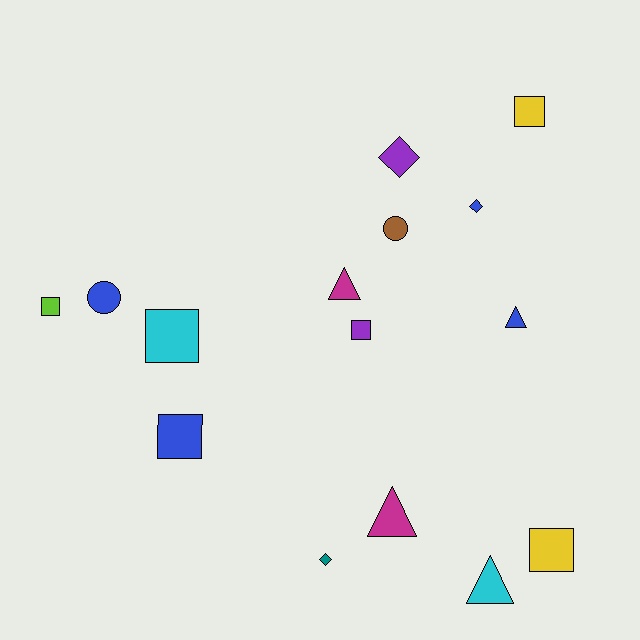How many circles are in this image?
There are 2 circles.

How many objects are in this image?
There are 15 objects.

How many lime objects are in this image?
There is 1 lime object.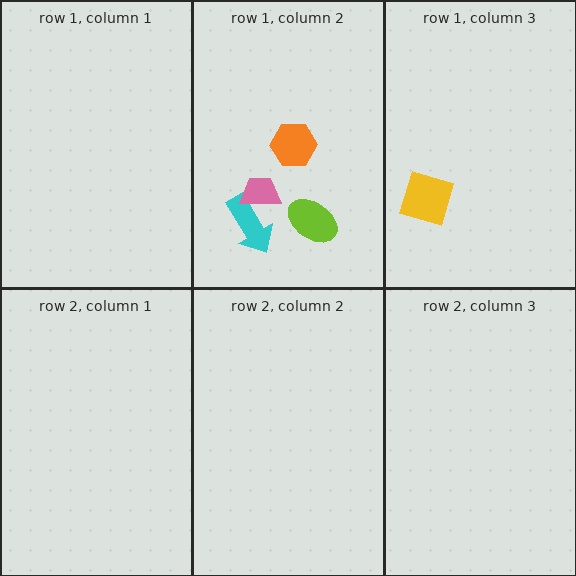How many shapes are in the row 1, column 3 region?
1.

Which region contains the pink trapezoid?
The row 1, column 2 region.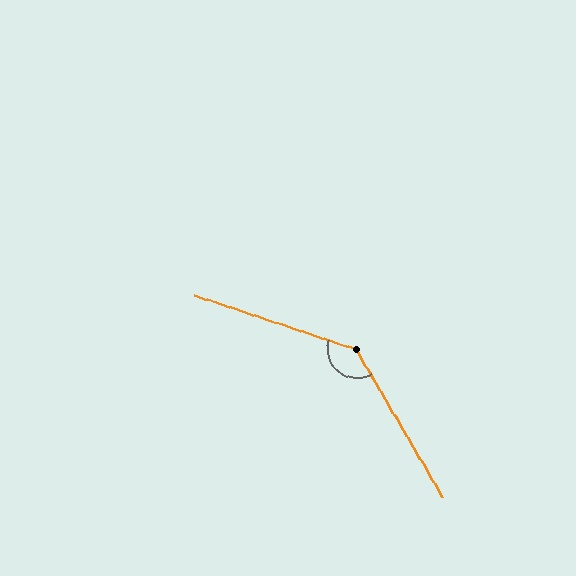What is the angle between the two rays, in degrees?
Approximately 139 degrees.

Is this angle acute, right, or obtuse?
It is obtuse.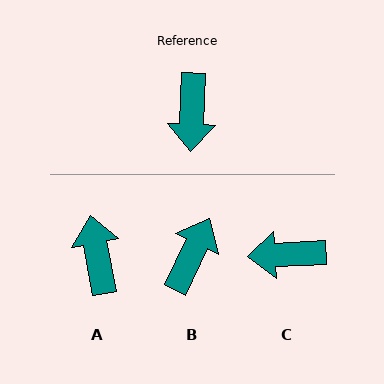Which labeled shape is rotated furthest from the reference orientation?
A, about 167 degrees away.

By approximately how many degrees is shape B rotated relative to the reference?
Approximately 157 degrees counter-clockwise.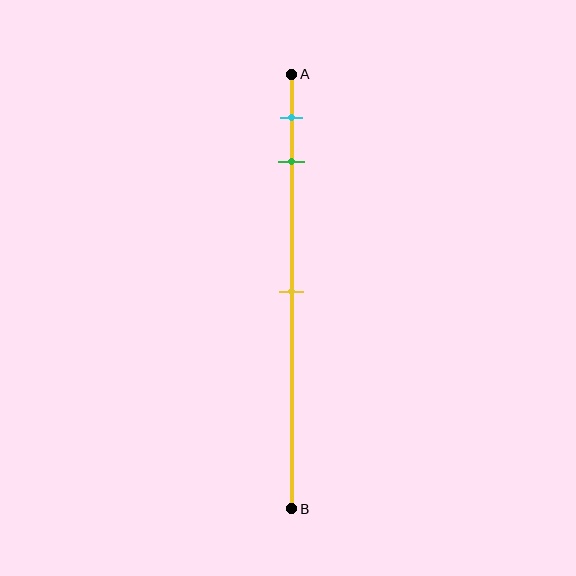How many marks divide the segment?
There are 3 marks dividing the segment.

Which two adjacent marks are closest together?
The cyan and green marks are the closest adjacent pair.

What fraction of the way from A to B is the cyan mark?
The cyan mark is approximately 10% (0.1) of the way from A to B.